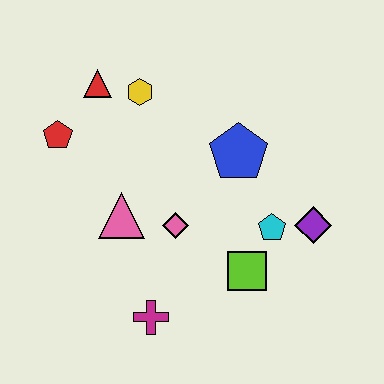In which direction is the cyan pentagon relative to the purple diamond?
The cyan pentagon is to the left of the purple diamond.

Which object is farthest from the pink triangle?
The purple diamond is farthest from the pink triangle.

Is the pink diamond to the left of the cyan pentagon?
Yes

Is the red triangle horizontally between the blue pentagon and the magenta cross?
No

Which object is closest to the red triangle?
The yellow hexagon is closest to the red triangle.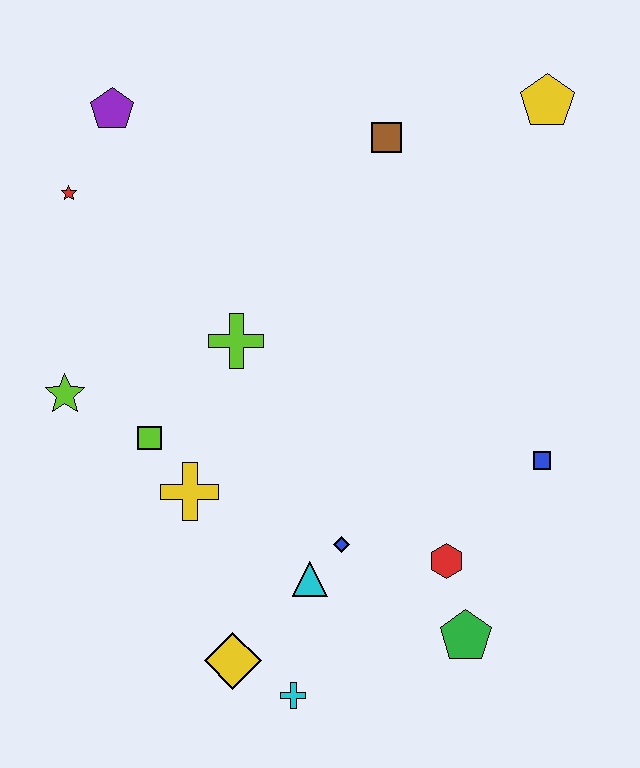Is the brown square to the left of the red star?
No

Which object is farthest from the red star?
The green pentagon is farthest from the red star.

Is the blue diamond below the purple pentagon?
Yes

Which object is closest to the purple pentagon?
The red star is closest to the purple pentagon.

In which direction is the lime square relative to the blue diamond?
The lime square is to the left of the blue diamond.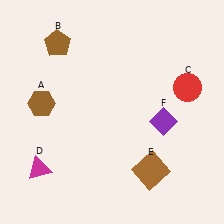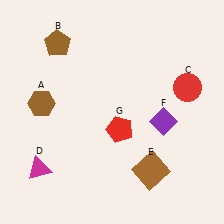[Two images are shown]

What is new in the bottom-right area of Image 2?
A red pentagon (G) was added in the bottom-right area of Image 2.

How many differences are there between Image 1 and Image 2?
There is 1 difference between the two images.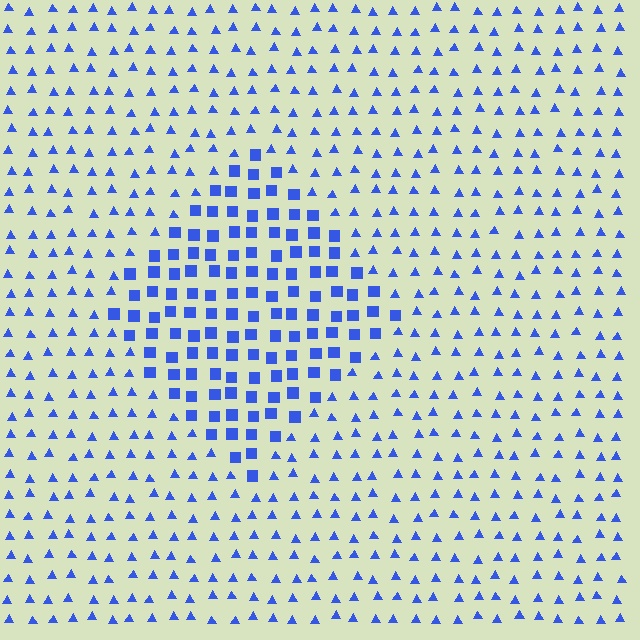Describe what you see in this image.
The image is filled with small blue elements arranged in a uniform grid. A diamond-shaped region contains squares, while the surrounding area contains triangles. The boundary is defined purely by the change in element shape.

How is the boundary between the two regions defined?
The boundary is defined by a change in element shape: squares inside vs. triangles outside. All elements share the same color and spacing.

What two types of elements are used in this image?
The image uses squares inside the diamond region and triangles outside it.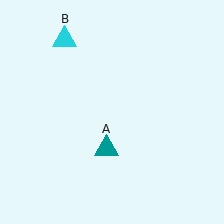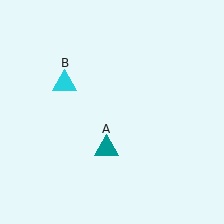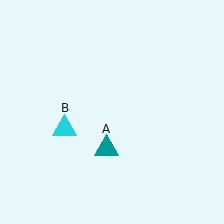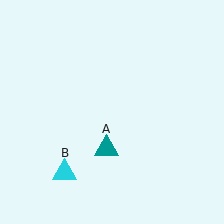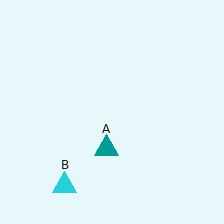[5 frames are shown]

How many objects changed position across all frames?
1 object changed position: cyan triangle (object B).